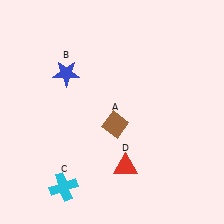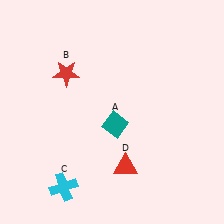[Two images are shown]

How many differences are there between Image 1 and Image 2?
There are 2 differences between the two images.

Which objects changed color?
A changed from brown to teal. B changed from blue to red.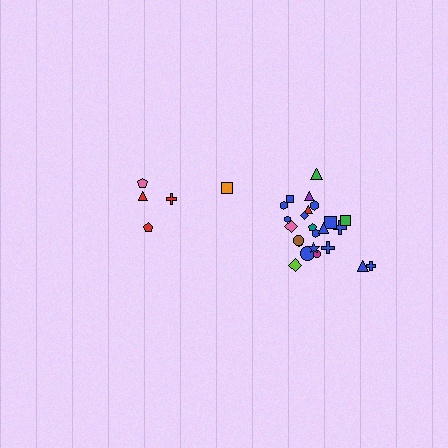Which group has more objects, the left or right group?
The right group.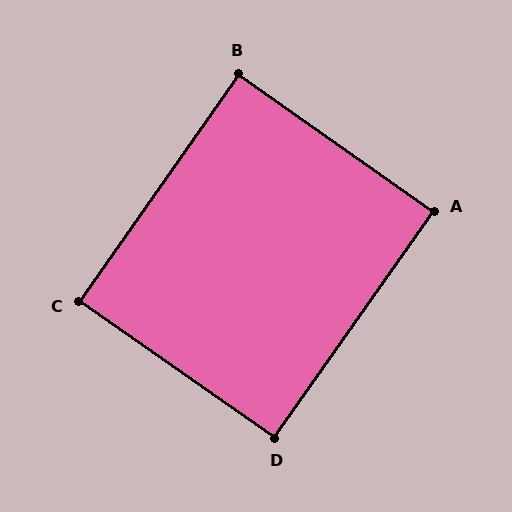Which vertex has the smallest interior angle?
B, at approximately 90 degrees.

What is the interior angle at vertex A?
Approximately 90 degrees (approximately right).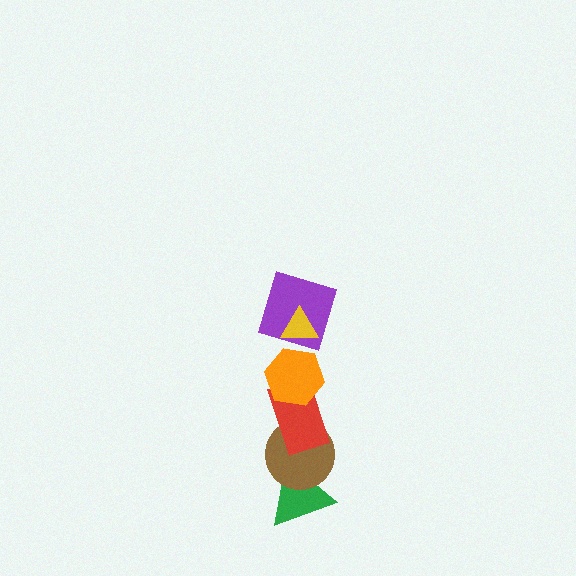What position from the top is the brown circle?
The brown circle is 5th from the top.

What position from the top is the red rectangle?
The red rectangle is 4th from the top.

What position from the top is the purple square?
The purple square is 2nd from the top.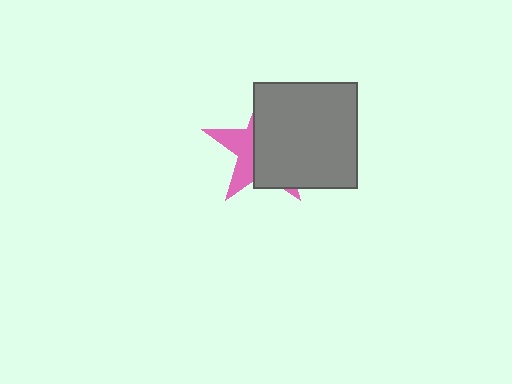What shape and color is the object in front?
The object in front is a gray rectangle.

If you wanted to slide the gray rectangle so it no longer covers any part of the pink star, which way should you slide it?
Slide it right — that is the most direct way to separate the two shapes.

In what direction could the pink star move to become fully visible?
The pink star could move left. That would shift it out from behind the gray rectangle entirely.